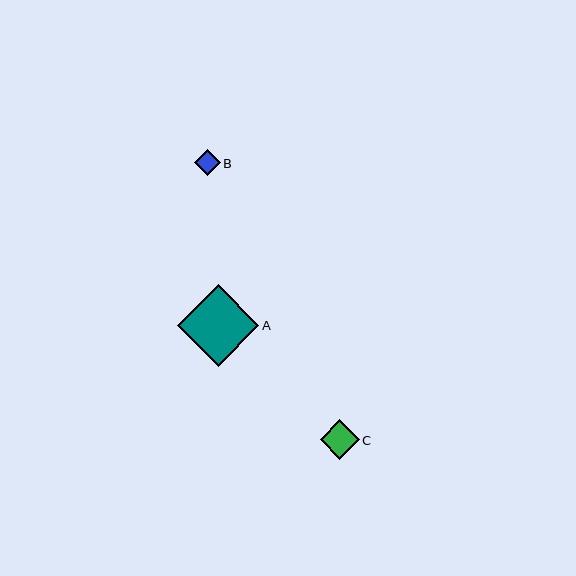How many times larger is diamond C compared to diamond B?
Diamond C is approximately 1.5 times the size of diamond B.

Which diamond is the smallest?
Diamond B is the smallest with a size of approximately 26 pixels.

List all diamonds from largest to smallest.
From largest to smallest: A, C, B.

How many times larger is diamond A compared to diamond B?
Diamond A is approximately 3.1 times the size of diamond B.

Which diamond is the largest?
Diamond A is the largest with a size of approximately 82 pixels.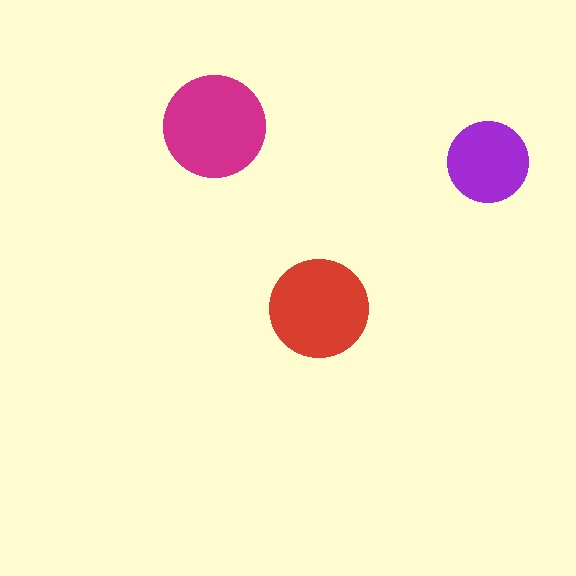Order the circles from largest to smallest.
the magenta one, the red one, the purple one.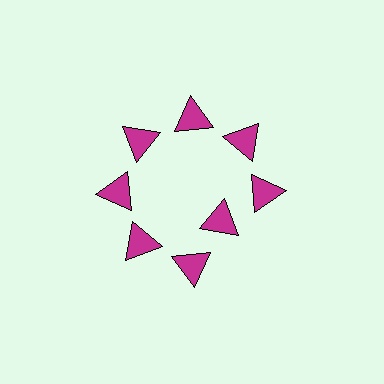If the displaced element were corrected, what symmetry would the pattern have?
It would have 8-fold rotational symmetry — the pattern would map onto itself every 45 degrees.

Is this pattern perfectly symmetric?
No. The 8 magenta triangles are arranged in a ring, but one element near the 4 o'clock position is pulled inward toward the center, breaking the 8-fold rotational symmetry.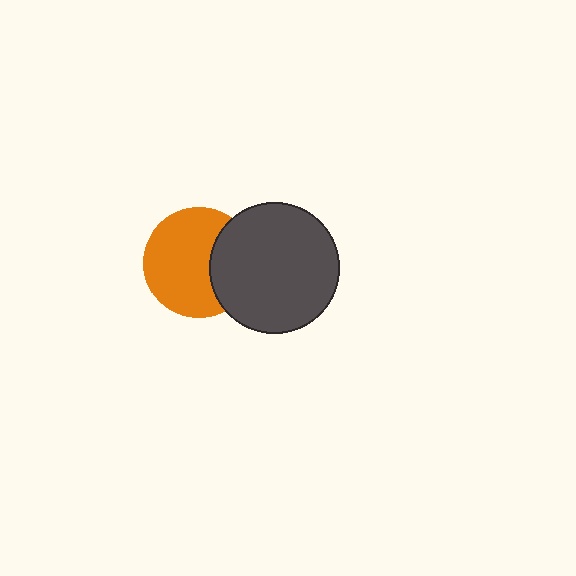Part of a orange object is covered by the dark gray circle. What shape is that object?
It is a circle.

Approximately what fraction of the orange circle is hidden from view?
Roughly 31% of the orange circle is hidden behind the dark gray circle.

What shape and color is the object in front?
The object in front is a dark gray circle.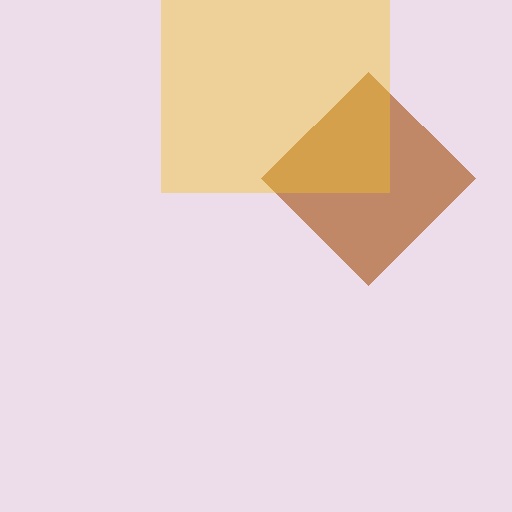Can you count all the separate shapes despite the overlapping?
Yes, there are 2 separate shapes.